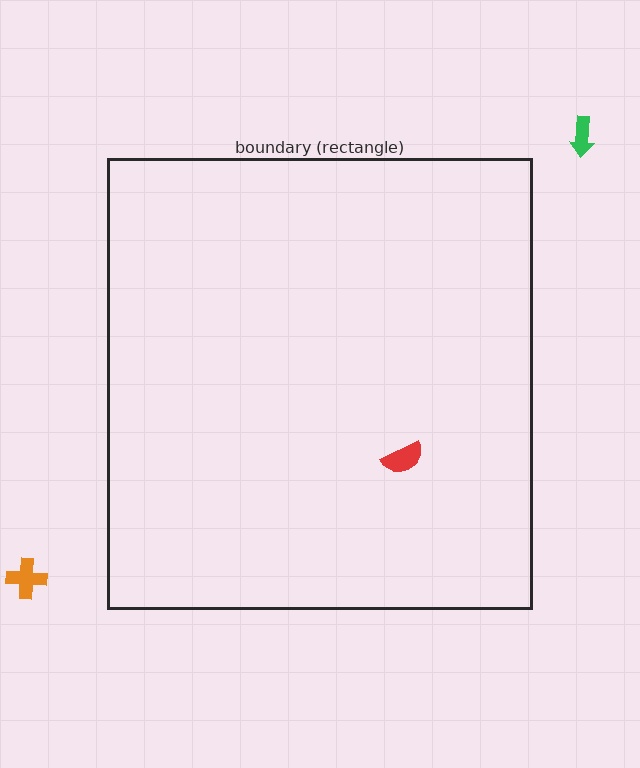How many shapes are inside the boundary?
1 inside, 2 outside.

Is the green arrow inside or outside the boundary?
Outside.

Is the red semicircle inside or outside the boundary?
Inside.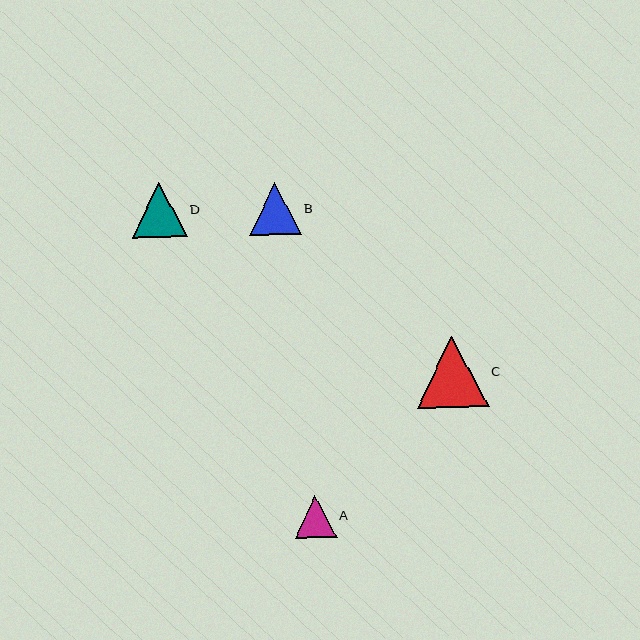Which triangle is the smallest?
Triangle A is the smallest with a size of approximately 42 pixels.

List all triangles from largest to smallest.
From largest to smallest: C, D, B, A.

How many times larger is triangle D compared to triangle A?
Triangle D is approximately 1.3 times the size of triangle A.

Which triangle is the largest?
Triangle C is the largest with a size of approximately 71 pixels.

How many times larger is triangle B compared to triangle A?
Triangle B is approximately 1.2 times the size of triangle A.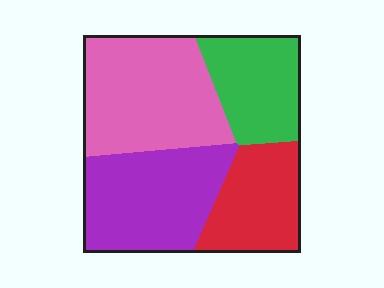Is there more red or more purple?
Purple.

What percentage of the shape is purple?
Purple takes up about one quarter (1/4) of the shape.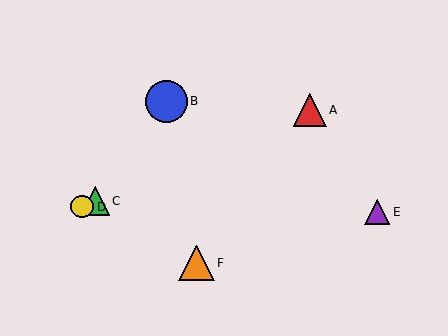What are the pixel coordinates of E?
Object E is at (377, 212).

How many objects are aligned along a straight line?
3 objects (A, C, D) are aligned along a straight line.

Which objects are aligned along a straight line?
Objects A, C, D are aligned along a straight line.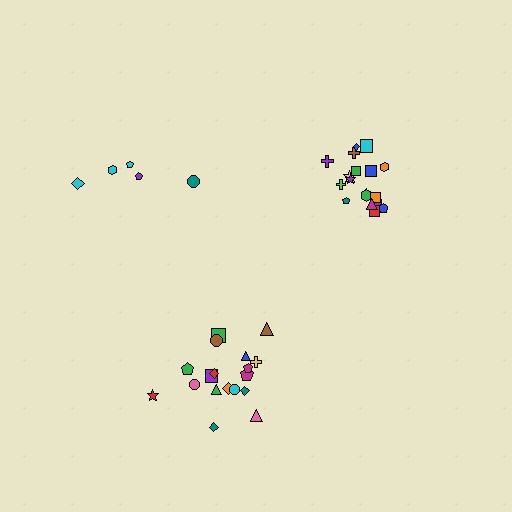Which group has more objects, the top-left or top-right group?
The top-right group.